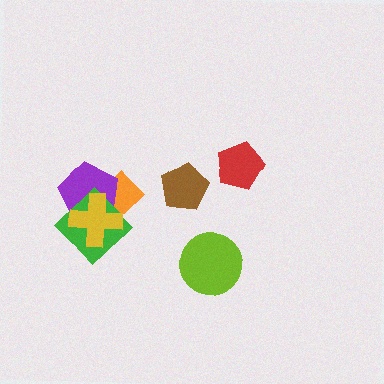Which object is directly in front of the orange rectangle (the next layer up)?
The purple pentagon is directly in front of the orange rectangle.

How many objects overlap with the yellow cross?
3 objects overlap with the yellow cross.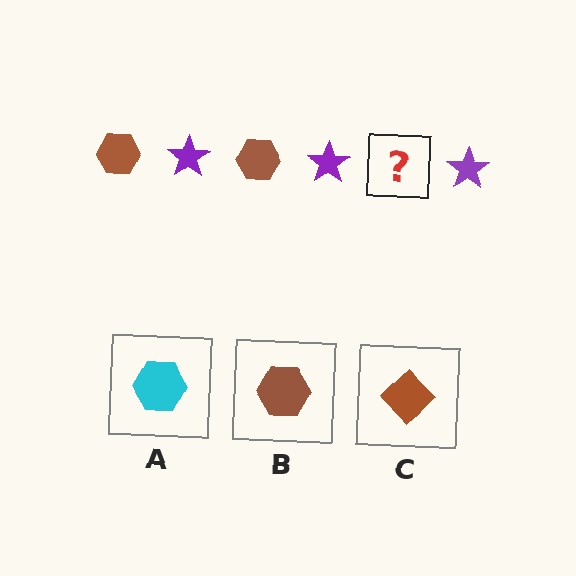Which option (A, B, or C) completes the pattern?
B.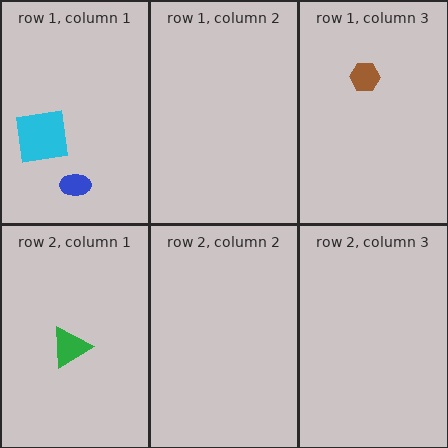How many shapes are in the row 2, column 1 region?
1.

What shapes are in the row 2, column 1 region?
The green triangle.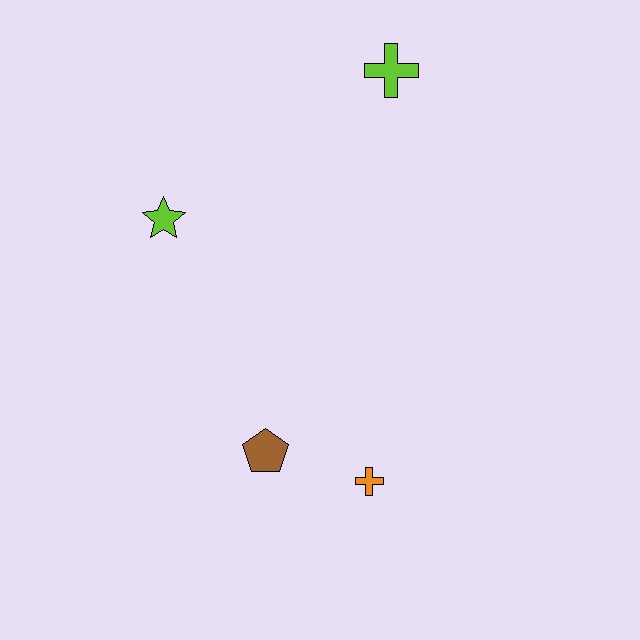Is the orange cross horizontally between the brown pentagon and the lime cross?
Yes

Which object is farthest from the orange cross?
The lime cross is farthest from the orange cross.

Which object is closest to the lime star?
The brown pentagon is closest to the lime star.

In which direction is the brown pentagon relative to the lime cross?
The brown pentagon is below the lime cross.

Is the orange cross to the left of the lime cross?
Yes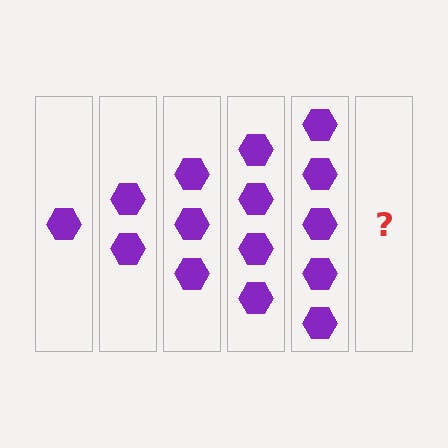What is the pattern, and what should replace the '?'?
The pattern is that each step adds one more hexagon. The '?' should be 6 hexagons.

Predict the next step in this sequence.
The next step is 6 hexagons.